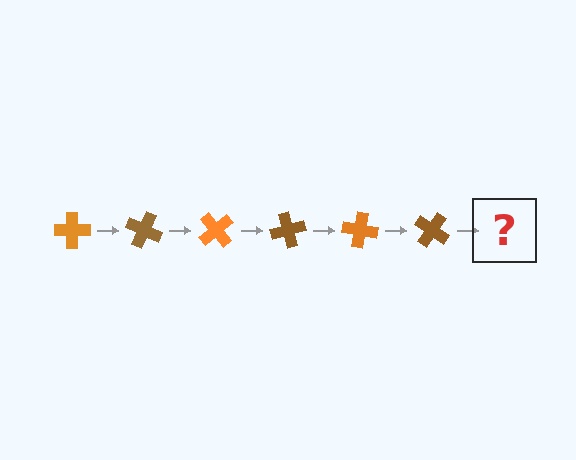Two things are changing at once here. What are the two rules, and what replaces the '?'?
The two rules are that it rotates 25 degrees each step and the color cycles through orange and brown. The '?' should be an orange cross, rotated 150 degrees from the start.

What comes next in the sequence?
The next element should be an orange cross, rotated 150 degrees from the start.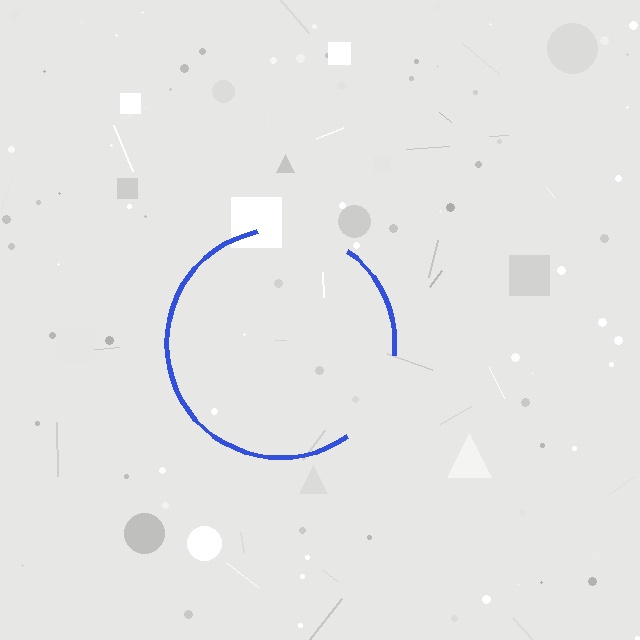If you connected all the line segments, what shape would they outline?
They would outline a circle.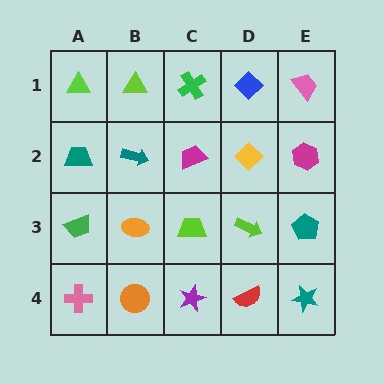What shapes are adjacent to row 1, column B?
A teal arrow (row 2, column B), a lime triangle (row 1, column A), a green cross (row 1, column C).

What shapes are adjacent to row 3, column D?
A yellow diamond (row 2, column D), a red semicircle (row 4, column D), a lime trapezoid (row 3, column C), a teal pentagon (row 3, column E).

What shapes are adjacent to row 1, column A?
A teal trapezoid (row 2, column A), a lime triangle (row 1, column B).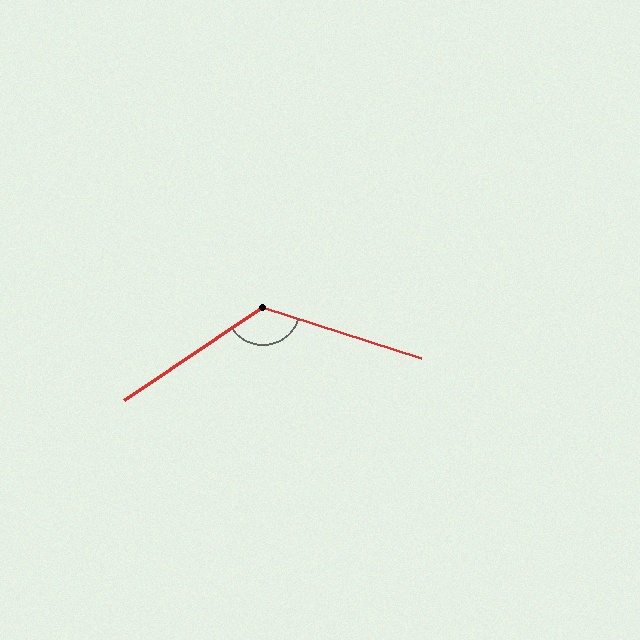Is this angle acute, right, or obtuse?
It is obtuse.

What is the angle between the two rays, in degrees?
Approximately 128 degrees.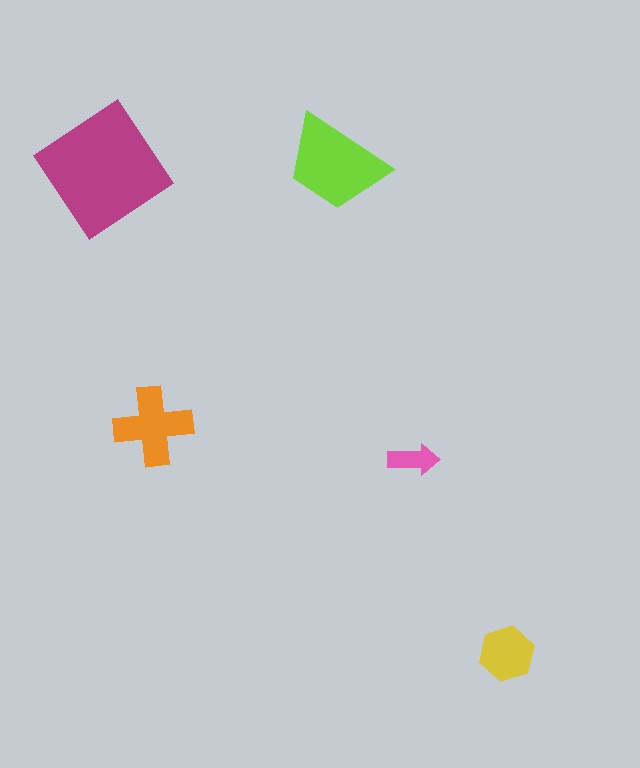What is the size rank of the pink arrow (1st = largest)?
5th.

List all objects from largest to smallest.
The magenta diamond, the lime trapezoid, the orange cross, the yellow hexagon, the pink arrow.